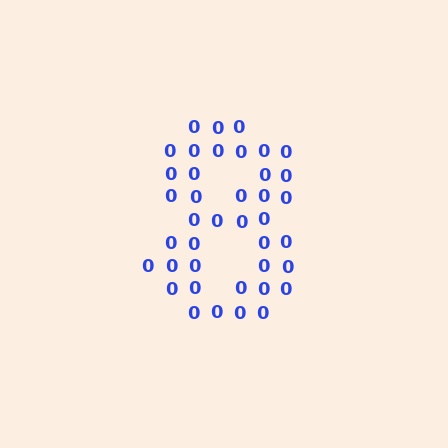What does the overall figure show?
The overall figure shows the digit 8.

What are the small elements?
The small elements are digit 0's.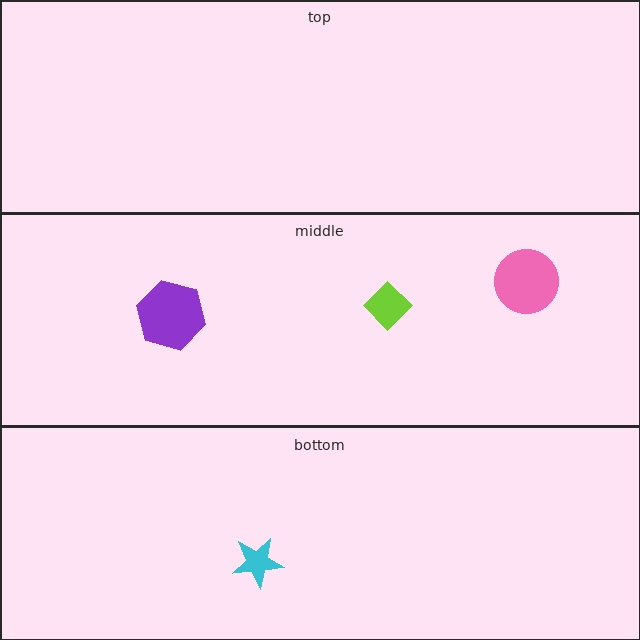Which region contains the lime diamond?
The middle region.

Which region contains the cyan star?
The bottom region.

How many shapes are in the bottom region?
1.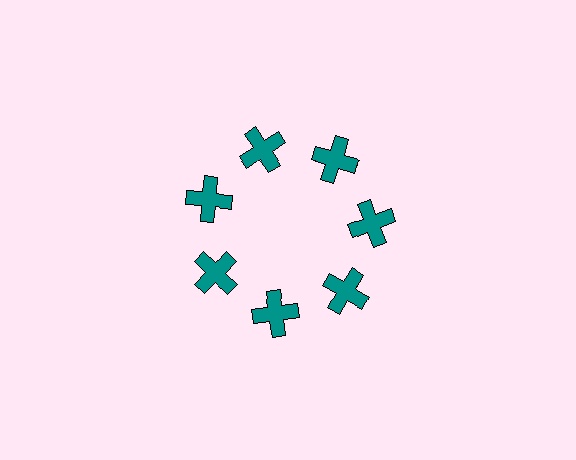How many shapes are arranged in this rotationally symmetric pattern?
There are 7 shapes, arranged in 7 groups of 1.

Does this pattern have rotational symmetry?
Yes, this pattern has 7-fold rotational symmetry. It looks the same after rotating 51 degrees around the center.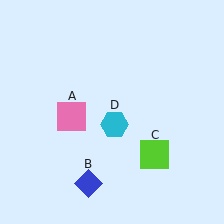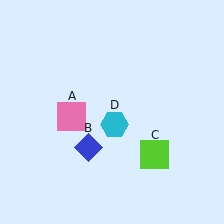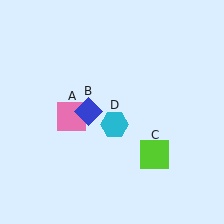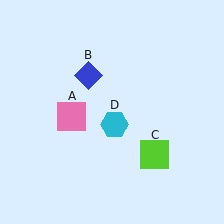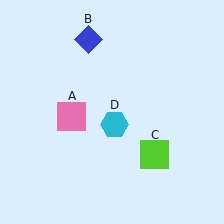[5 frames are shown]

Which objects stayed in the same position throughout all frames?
Pink square (object A) and lime square (object C) and cyan hexagon (object D) remained stationary.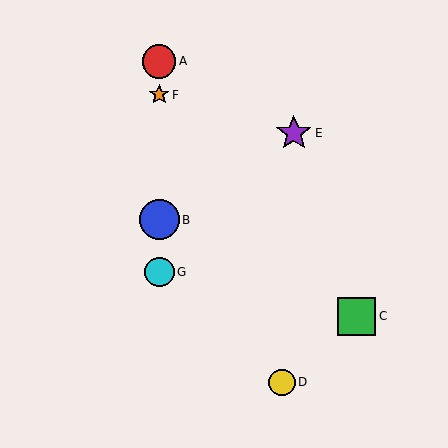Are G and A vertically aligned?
Yes, both are at x≈159.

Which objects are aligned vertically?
Objects A, B, F, G are aligned vertically.